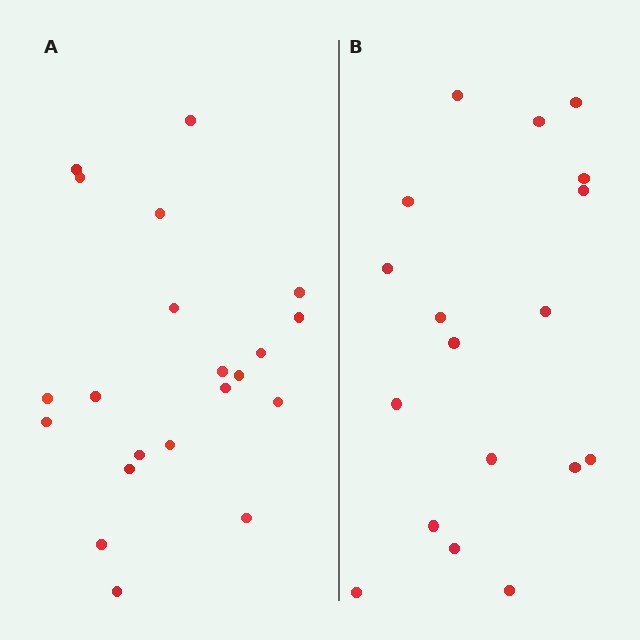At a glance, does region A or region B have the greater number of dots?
Region A (the left region) has more dots.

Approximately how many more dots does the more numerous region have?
Region A has just a few more — roughly 2 or 3 more dots than region B.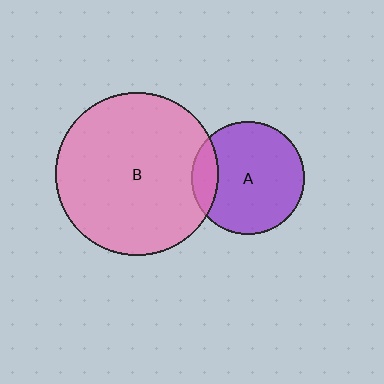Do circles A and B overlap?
Yes.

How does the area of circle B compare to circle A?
Approximately 2.1 times.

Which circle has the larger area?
Circle B (pink).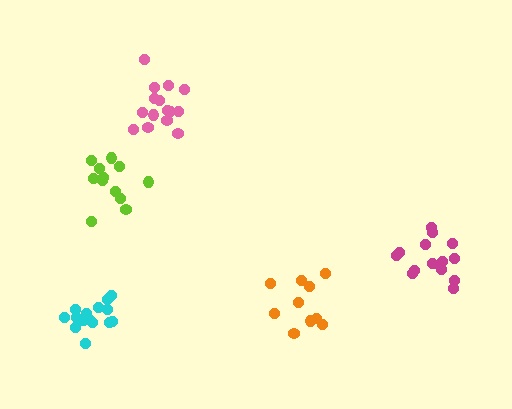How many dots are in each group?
Group 1: 15 dots, Group 2: 15 dots, Group 3: 15 dots, Group 4: 10 dots, Group 5: 12 dots (67 total).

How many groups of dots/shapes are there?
There are 5 groups.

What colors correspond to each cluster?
The clusters are colored: magenta, pink, cyan, orange, lime.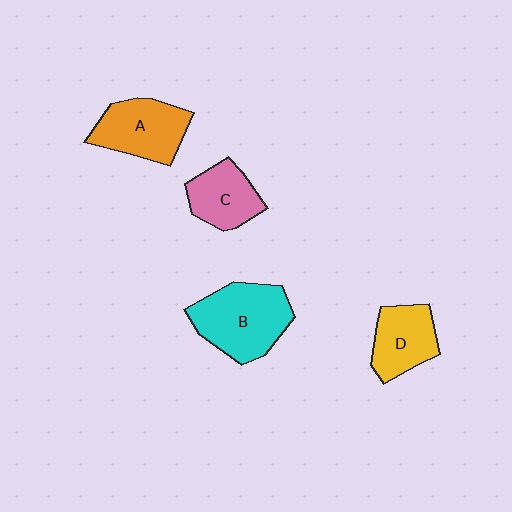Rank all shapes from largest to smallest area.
From largest to smallest: B (cyan), A (orange), D (yellow), C (pink).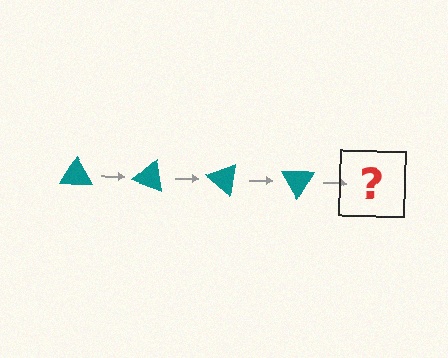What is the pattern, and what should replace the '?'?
The pattern is that the triangle rotates 20 degrees each step. The '?' should be a teal triangle rotated 80 degrees.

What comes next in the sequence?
The next element should be a teal triangle rotated 80 degrees.